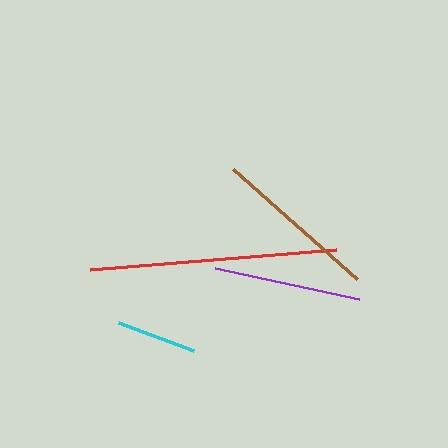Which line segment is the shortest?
The cyan line is the shortest at approximately 79 pixels.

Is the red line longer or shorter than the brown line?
The red line is longer than the brown line.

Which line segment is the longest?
The red line is the longest at approximately 248 pixels.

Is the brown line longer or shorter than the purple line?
The brown line is longer than the purple line.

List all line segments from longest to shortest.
From longest to shortest: red, brown, purple, cyan.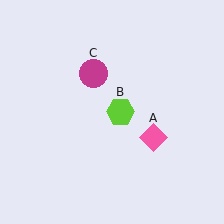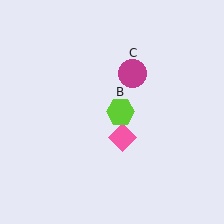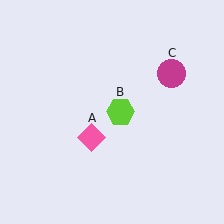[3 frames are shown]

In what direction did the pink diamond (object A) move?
The pink diamond (object A) moved left.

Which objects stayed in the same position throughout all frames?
Lime hexagon (object B) remained stationary.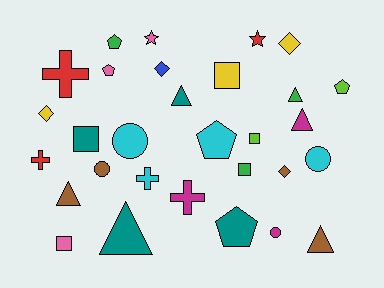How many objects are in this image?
There are 30 objects.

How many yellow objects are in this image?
There are 3 yellow objects.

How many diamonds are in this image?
There are 4 diamonds.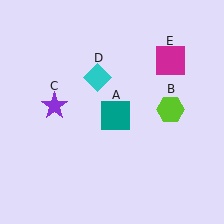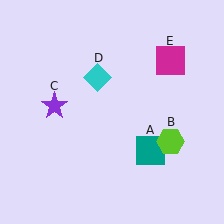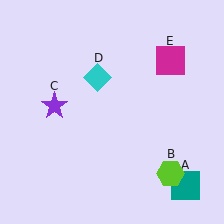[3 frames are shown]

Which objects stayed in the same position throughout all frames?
Purple star (object C) and cyan diamond (object D) and magenta square (object E) remained stationary.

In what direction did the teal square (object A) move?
The teal square (object A) moved down and to the right.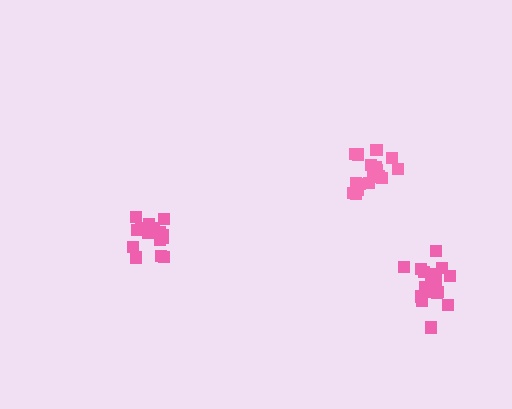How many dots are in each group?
Group 1: 20 dots, Group 2: 15 dots, Group 3: 18 dots (53 total).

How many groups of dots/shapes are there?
There are 3 groups.